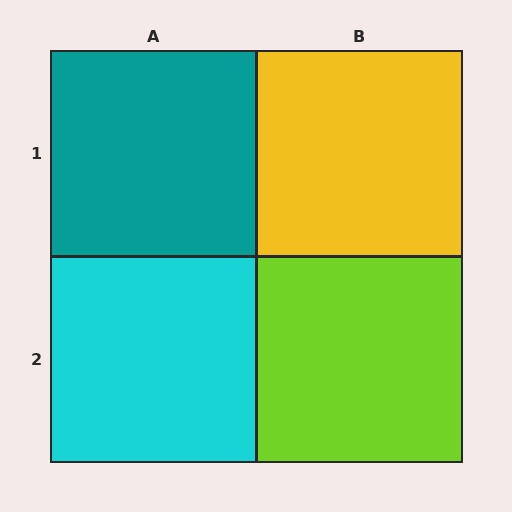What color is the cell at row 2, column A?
Cyan.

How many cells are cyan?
1 cell is cyan.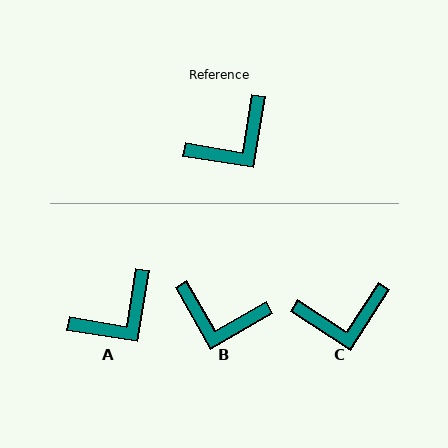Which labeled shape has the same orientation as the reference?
A.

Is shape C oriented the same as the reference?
No, it is off by about 23 degrees.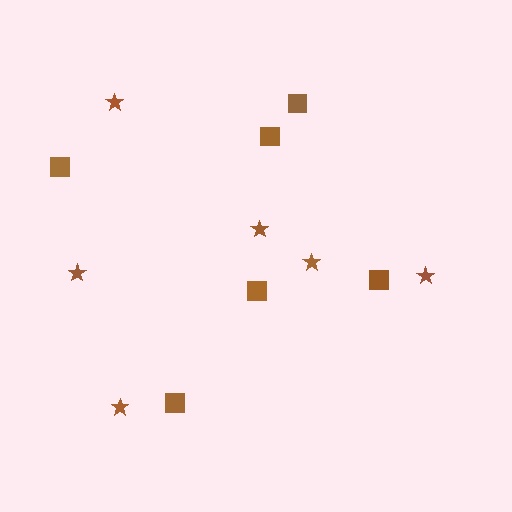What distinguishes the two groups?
There are 2 groups: one group of squares (6) and one group of stars (6).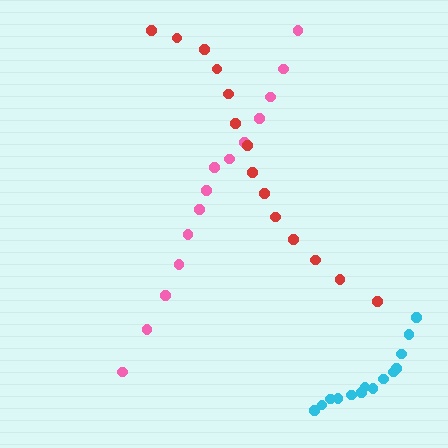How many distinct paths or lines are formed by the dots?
There are 3 distinct paths.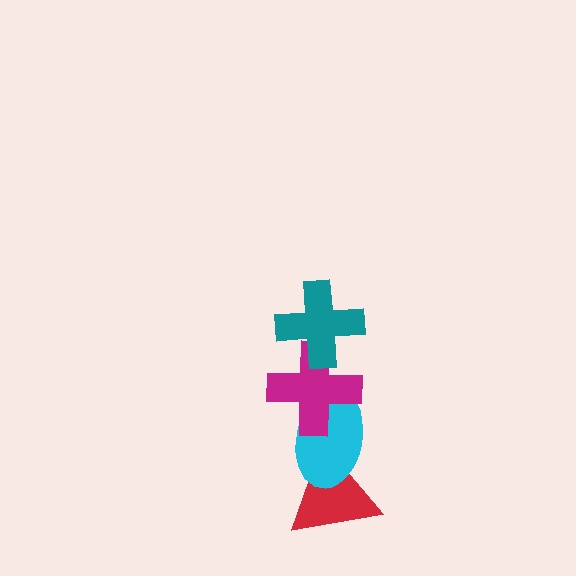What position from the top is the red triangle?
The red triangle is 4th from the top.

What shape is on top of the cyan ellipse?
The magenta cross is on top of the cyan ellipse.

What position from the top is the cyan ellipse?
The cyan ellipse is 3rd from the top.